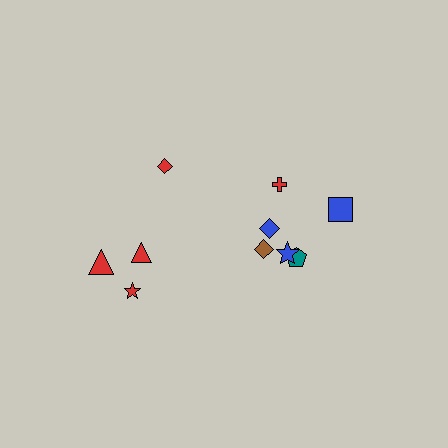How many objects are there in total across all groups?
There are 10 objects.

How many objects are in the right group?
There are 6 objects.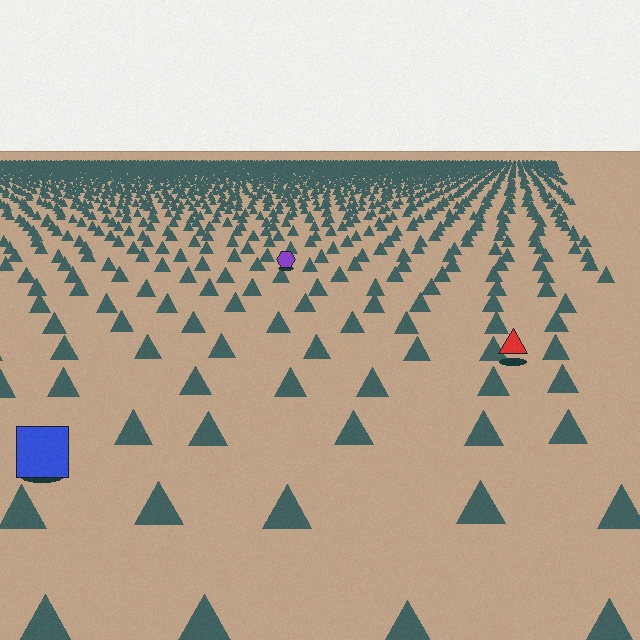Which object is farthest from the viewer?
The purple hexagon is farthest from the viewer. It appears smaller and the ground texture around it is denser.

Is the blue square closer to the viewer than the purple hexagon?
Yes. The blue square is closer — you can tell from the texture gradient: the ground texture is coarser near it.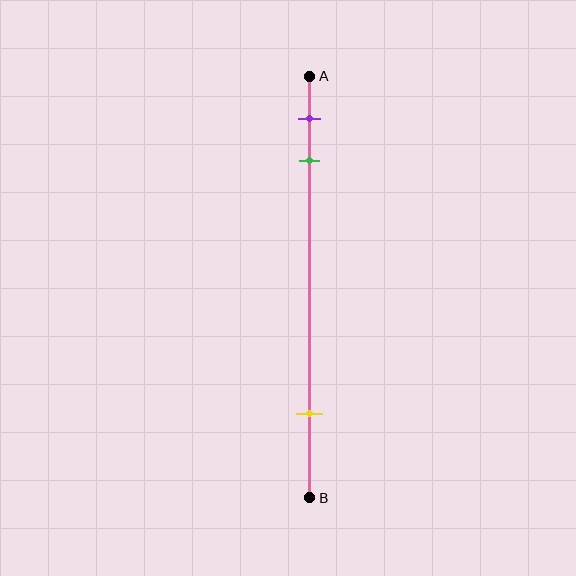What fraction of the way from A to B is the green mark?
The green mark is approximately 20% (0.2) of the way from A to B.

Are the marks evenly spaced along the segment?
No, the marks are not evenly spaced.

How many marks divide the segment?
There are 3 marks dividing the segment.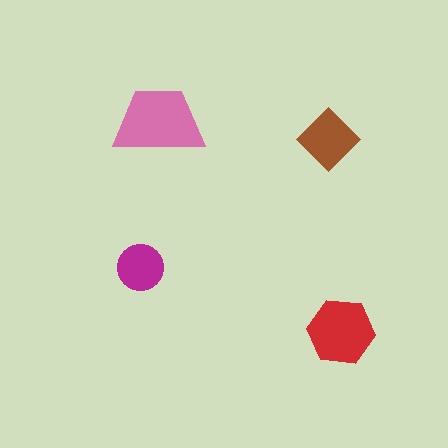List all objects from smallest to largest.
The magenta circle, the brown diamond, the red hexagon, the pink trapezoid.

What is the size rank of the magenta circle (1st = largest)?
4th.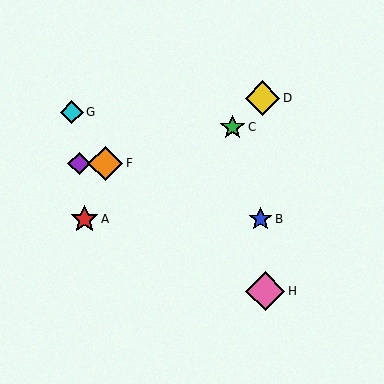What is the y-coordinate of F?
Object F is at y≈163.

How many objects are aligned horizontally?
2 objects (E, F) are aligned horizontally.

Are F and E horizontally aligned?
Yes, both are at y≈163.